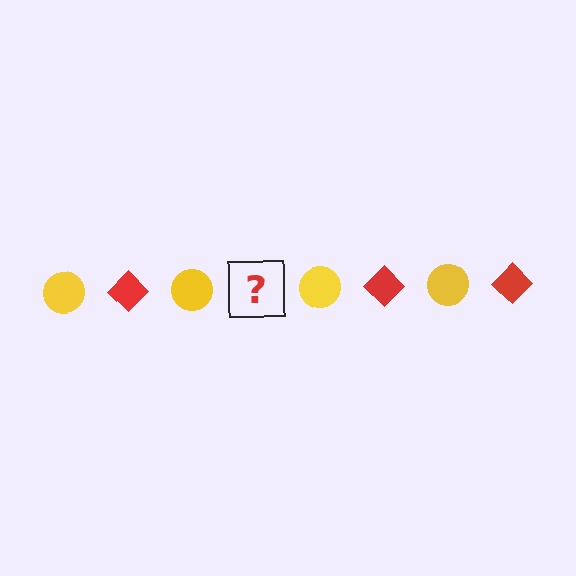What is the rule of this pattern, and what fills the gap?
The rule is that the pattern alternates between yellow circle and red diamond. The gap should be filled with a red diamond.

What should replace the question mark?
The question mark should be replaced with a red diamond.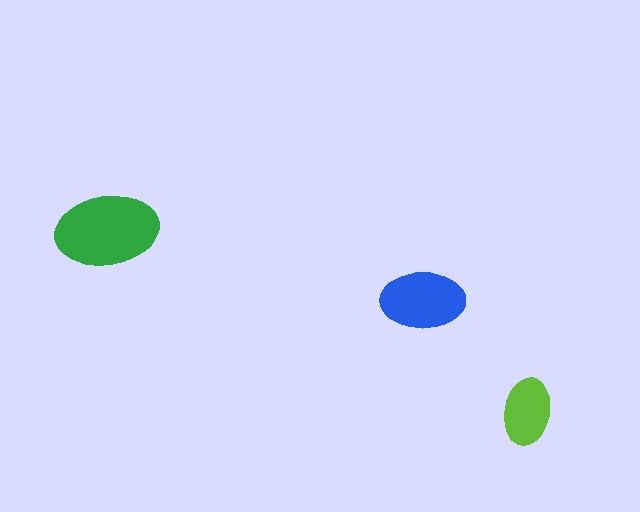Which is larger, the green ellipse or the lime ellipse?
The green one.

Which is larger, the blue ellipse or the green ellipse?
The green one.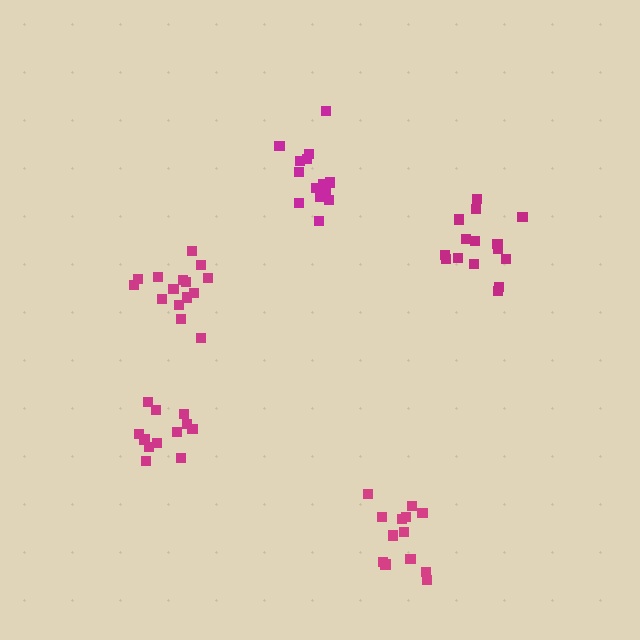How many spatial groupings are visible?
There are 5 spatial groupings.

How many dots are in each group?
Group 1: 12 dots, Group 2: 15 dots, Group 3: 15 dots, Group 4: 13 dots, Group 5: 15 dots (70 total).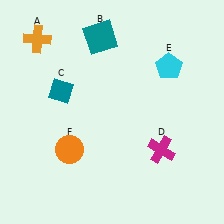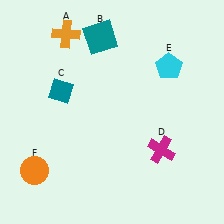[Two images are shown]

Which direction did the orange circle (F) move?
The orange circle (F) moved left.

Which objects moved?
The objects that moved are: the orange cross (A), the orange circle (F).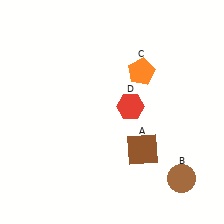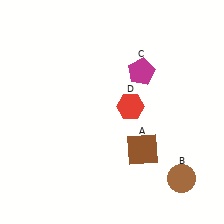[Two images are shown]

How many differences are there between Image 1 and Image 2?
There is 1 difference between the two images.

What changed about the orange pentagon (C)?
In Image 1, C is orange. In Image 2, it changed to magenta.